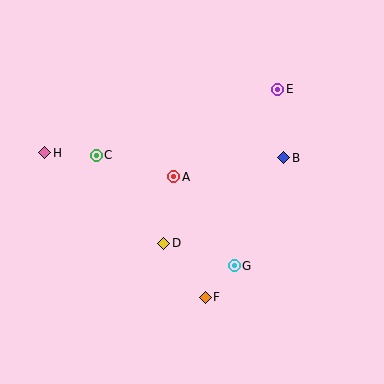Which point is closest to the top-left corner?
Point H is closest to the top-left corner.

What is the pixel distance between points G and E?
The distance between G and E is 182 pixels.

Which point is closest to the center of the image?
Point A at (174, 177) is closest to the center.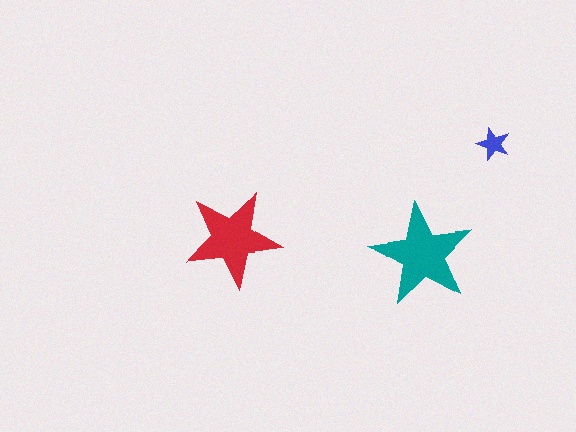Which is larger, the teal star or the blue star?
The teal one.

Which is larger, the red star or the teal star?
The teal one.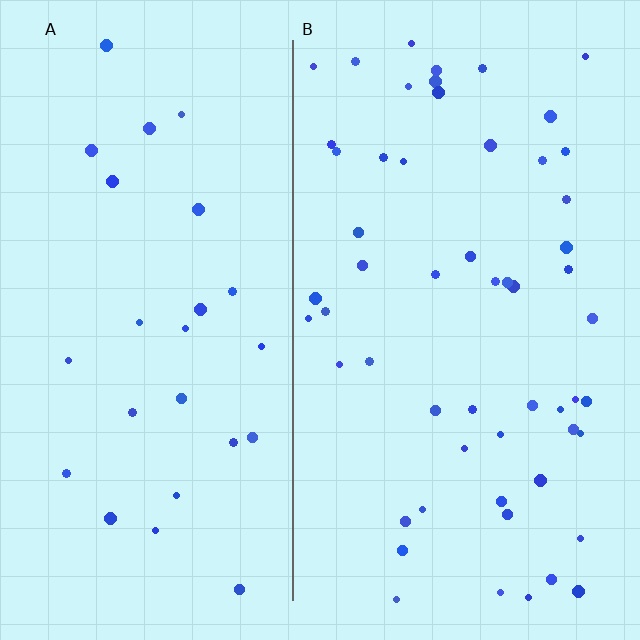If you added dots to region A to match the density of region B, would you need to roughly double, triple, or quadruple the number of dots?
Approximately double.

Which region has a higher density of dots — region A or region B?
B (the right).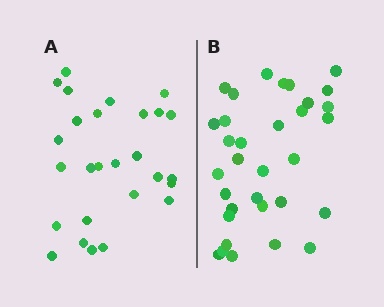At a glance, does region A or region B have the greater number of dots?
Region B (the right region) has more dots.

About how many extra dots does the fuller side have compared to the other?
Region B has about 6 more dots than region A.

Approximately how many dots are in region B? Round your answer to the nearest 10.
About 30 dots. (The exact count is 33, which rounds to 30.)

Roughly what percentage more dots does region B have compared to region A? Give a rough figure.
About 20% more.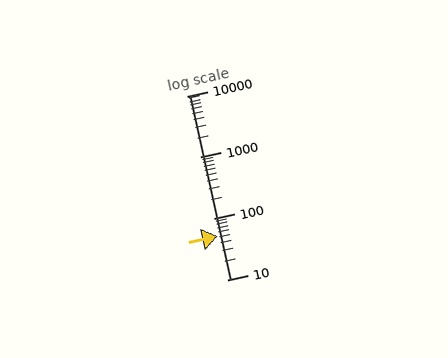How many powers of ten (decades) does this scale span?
The scale spans 3 decades, from 10 to 10000.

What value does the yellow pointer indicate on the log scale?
The pointer indicates approximately 51.